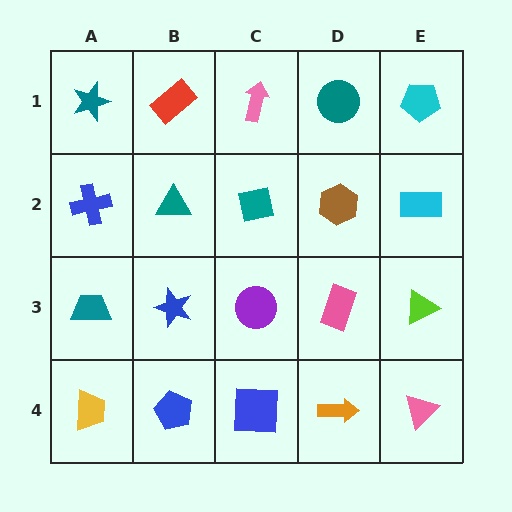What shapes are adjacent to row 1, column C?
A teal square (row 2, column C), a red rectangle (row 1, column B), a teal circle (row 1, column D).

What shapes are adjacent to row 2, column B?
A red rectangle (row 1, column B), a blue star (row 3, column B), a blue cross (row 2, column A), a teal square (row 2, column C).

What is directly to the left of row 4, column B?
A yellow trapezoid.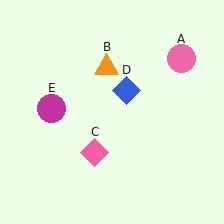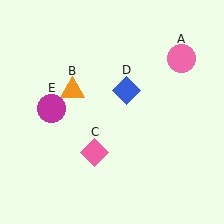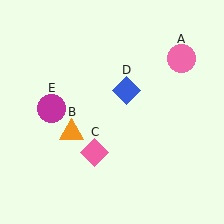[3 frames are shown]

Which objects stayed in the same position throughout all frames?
Pink circle (object A) and pink diamond (object C) and blue diamond (object D) and magenta circle (object E) remained stationary.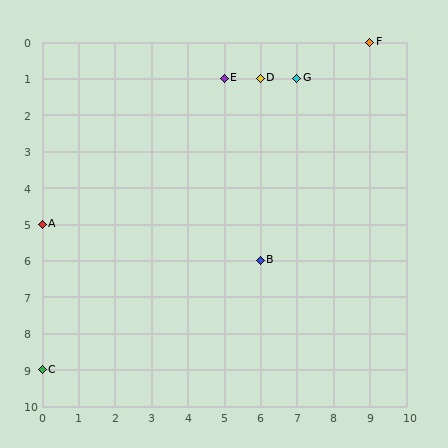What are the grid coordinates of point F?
Point F is at grid coordinates (9, 0).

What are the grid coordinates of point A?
Point A is at grid coordinates (0, 5).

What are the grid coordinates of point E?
Point E is at grid coordinates (5, 1).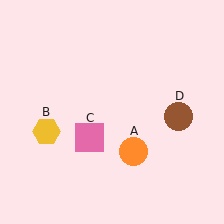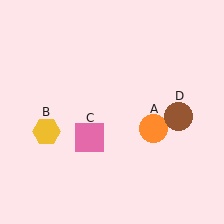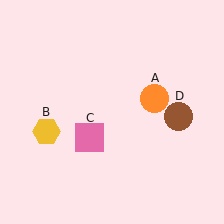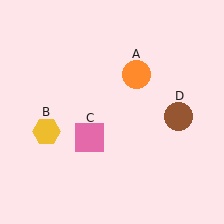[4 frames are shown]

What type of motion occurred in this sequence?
The orange circle (object A) rotated counterclockwise around the center of the scene.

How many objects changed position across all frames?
1 object changed position: orange circle (object A).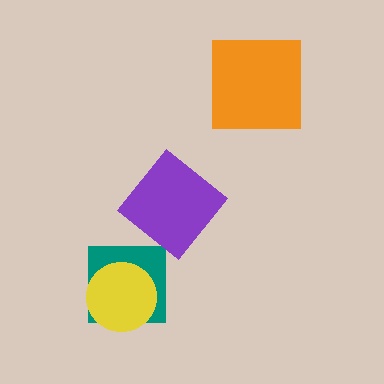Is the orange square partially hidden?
No, no other shape covers it.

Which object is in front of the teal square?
The yellow circle is in front of the teal square.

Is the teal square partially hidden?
Yes, it is partially covered by another shape.